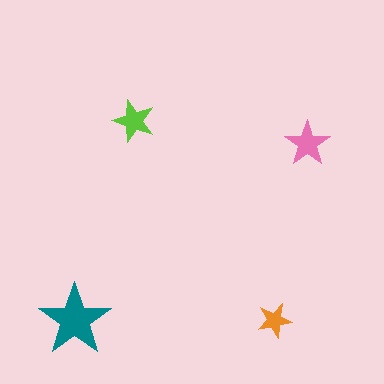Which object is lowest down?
The orange star is bottommost.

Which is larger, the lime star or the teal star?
The teal one.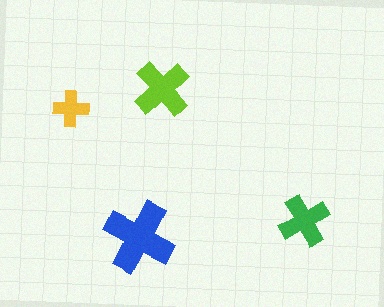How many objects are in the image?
There are 4 objects in the image.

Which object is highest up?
The lime cross is topmost.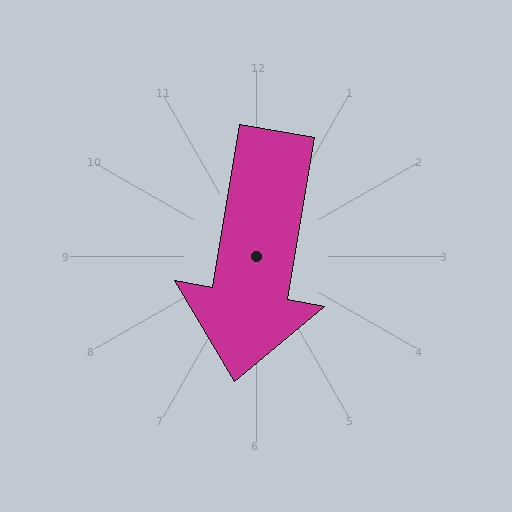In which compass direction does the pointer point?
South.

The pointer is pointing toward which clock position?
Roughly 6 o'clock.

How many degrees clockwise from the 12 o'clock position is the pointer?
Approximately 190 degrees.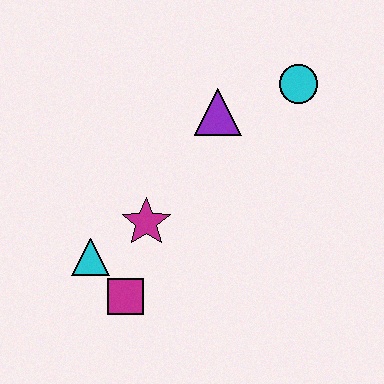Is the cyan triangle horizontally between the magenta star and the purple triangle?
No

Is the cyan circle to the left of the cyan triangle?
No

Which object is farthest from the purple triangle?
The magenta square is farthest from the purple triangle.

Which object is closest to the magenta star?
The cyan triangle is closest to the magenta star.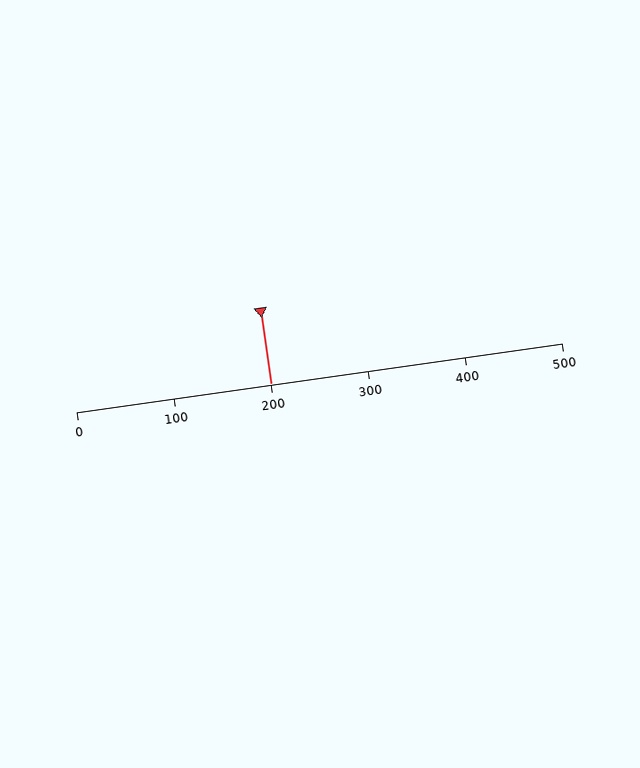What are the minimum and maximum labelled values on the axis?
The axis runs from 0 to 500.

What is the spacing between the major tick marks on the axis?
The major ticks are spaced 100 apart.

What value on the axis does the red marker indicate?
The marker indicates approximately 200.